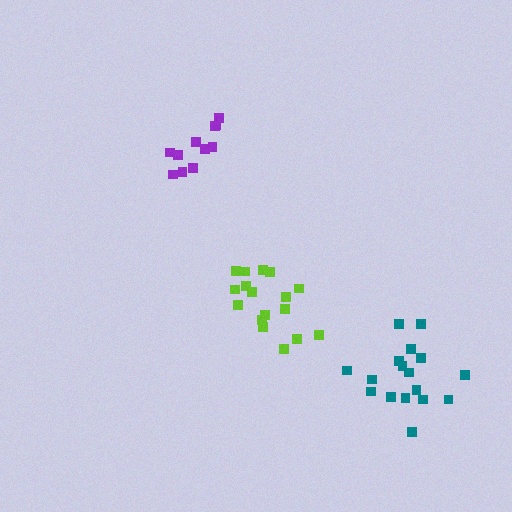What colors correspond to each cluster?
The clusters are colored: purple, lime, teal.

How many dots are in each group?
Group 1: 11 dots, Group 2: 17 dots, Group 3: 17 dots (45 total).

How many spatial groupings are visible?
There are 3 spatial groupings.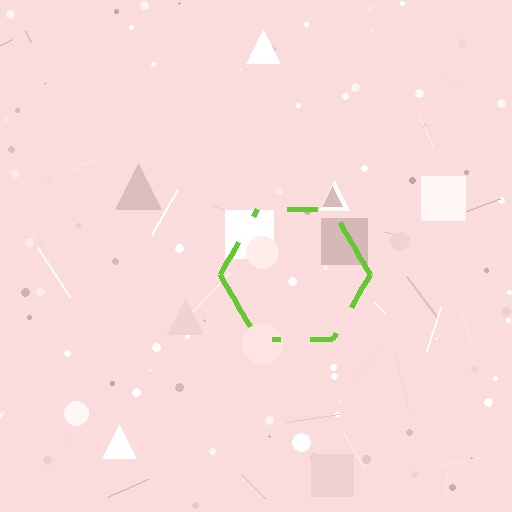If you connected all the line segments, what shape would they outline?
They would outline a hexagon.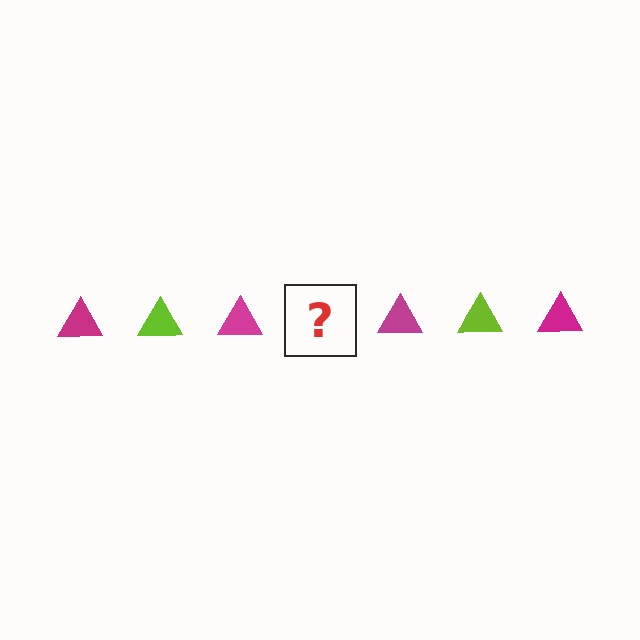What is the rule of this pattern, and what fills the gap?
The rule is that the pattern cycles through magenta, lime triangles. The gap should be filled with a lime triangle.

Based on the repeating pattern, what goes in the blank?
The blank should be a lime triangle.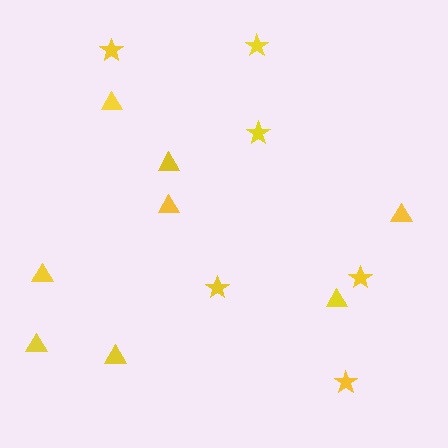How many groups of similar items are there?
There are 2 groups: one group of stars (6) and one group of triangles (8).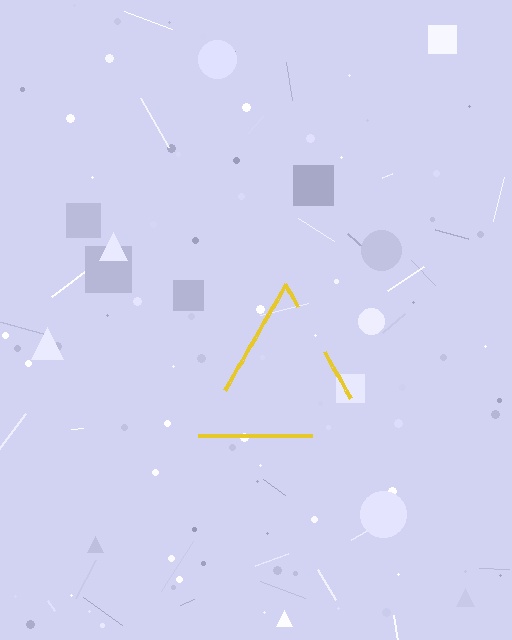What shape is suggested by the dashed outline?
The dashed outline suggests a triangle.